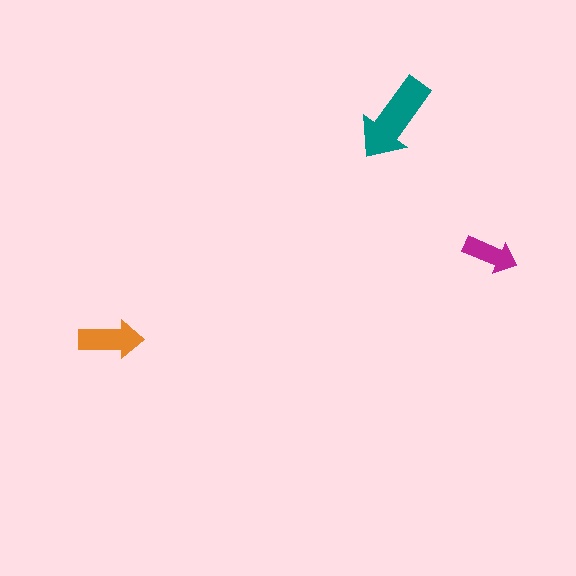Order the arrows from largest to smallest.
the teal one, the orange one, the magenta one.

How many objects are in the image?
There are 3 objects in the image.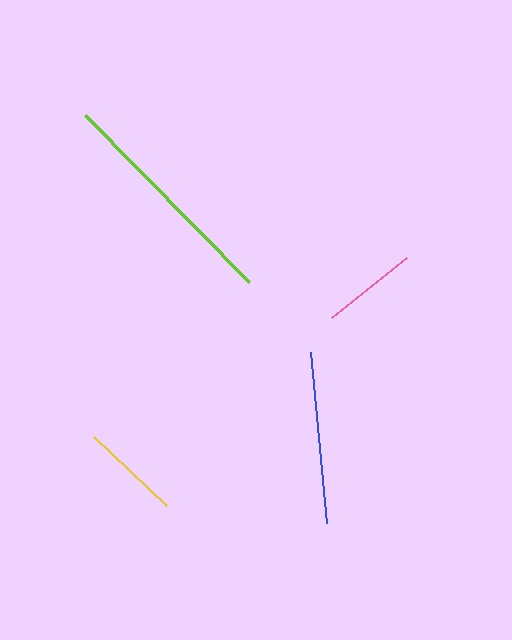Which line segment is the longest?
The lime line is the longest at approximately 234 pixels.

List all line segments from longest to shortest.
From longest to shortest: lime, blue, yellow, pink.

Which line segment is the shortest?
The pink line is the shortest at approximately 96 pixels.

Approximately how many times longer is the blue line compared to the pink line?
The blue line is approximately 1.8 times the length of the pink line.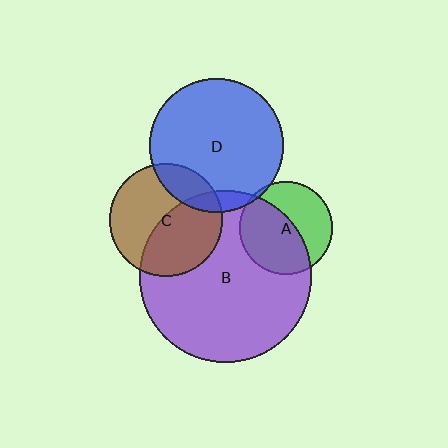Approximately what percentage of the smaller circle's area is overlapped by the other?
Approximately 20%.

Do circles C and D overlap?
Yes.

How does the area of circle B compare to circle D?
Approximately 1.6 times.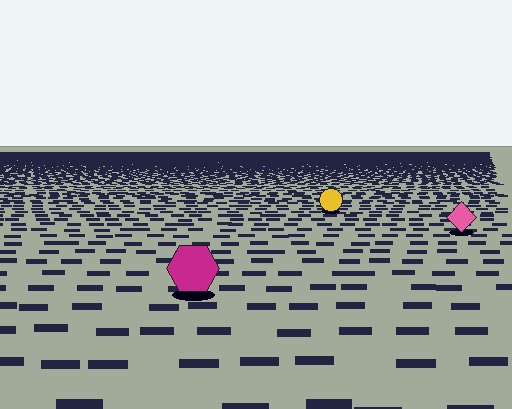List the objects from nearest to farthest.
From nearest to farthest: the magenta hexagon, the pink diamond, the yellow circle.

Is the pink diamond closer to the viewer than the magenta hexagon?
No. The magenta hexagon is closer — you can tell from the texture gradient: the ground texture is coarser near it.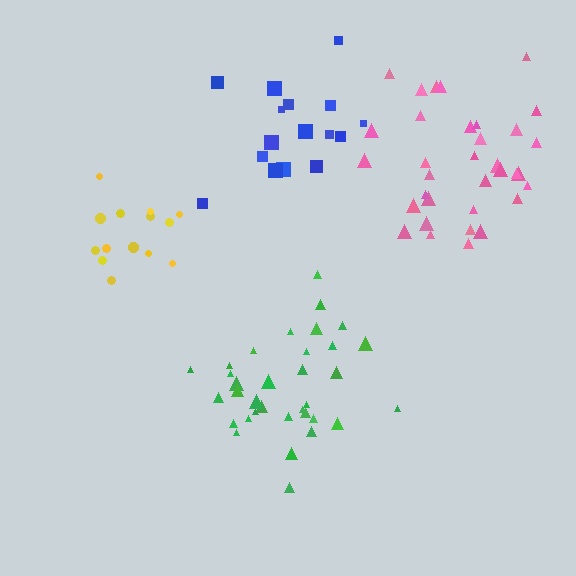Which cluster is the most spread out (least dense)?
Pink.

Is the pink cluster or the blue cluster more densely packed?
Blue.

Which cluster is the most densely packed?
Green.